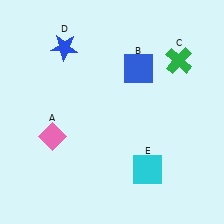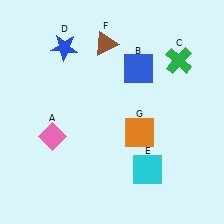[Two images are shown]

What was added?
A brown triangle (F), an orange square (G) were added in Image 2.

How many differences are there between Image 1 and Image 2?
There are 2 differences between the two images.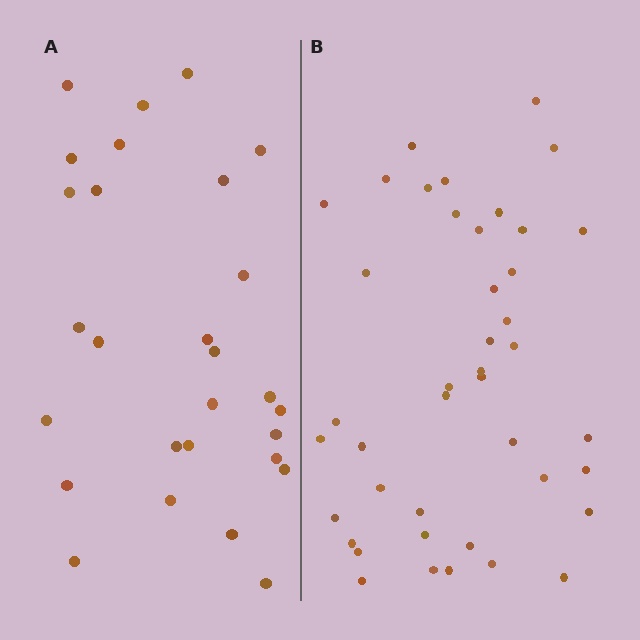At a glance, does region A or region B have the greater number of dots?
Region B (the right region) has more dots.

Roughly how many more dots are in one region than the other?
Region B has approximately 15 more dots than region A.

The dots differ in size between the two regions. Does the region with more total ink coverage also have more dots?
No. Region A has more total ink coverage because its dots are larger, but region B actually contains more individual dots. Total area can be misleading — the number of items is what matters here.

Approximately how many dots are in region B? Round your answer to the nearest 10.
About 40 dots. (The exact count is 42, which rounds to 40.)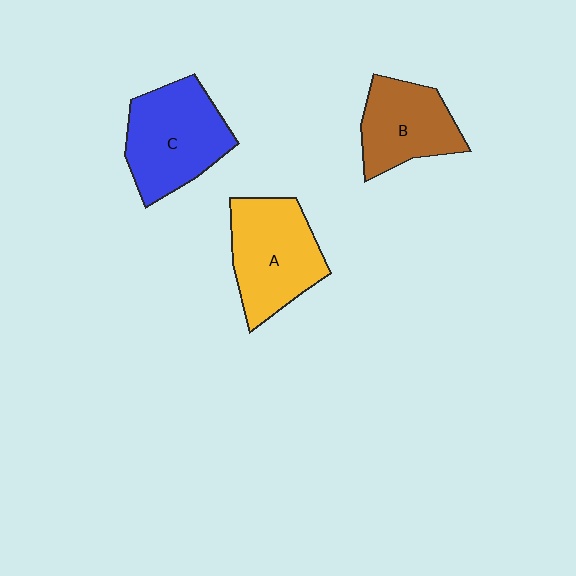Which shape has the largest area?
Shape C (blue).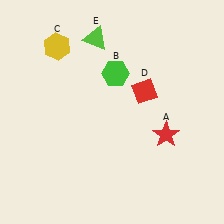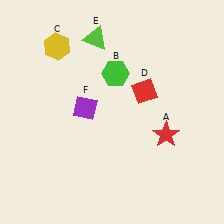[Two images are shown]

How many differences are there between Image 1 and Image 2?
There is 1 difference between the two images.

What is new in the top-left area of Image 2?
A purple diamond (F) was added in the top-left area of Image 2.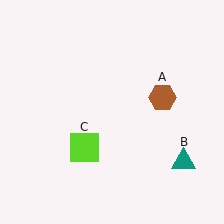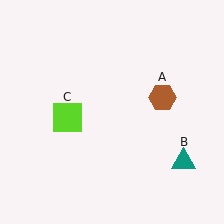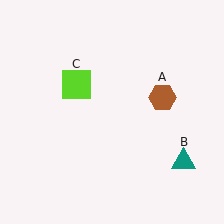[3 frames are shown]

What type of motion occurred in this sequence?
The lime square (object C) rotated clockwise around the center of the scene.